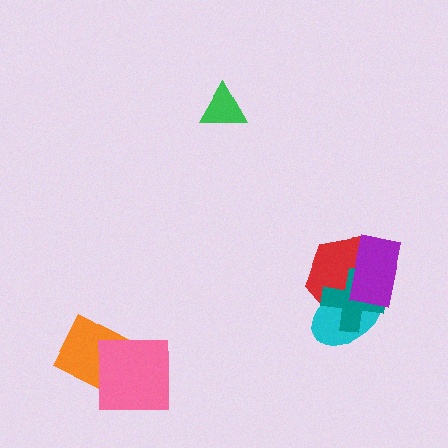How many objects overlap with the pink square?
1 object overlaps with the pink square.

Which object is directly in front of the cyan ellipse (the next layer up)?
The teal cross is directly in front of the cyan ellipse.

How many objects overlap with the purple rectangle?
3 objects overlap with the purple rectangle.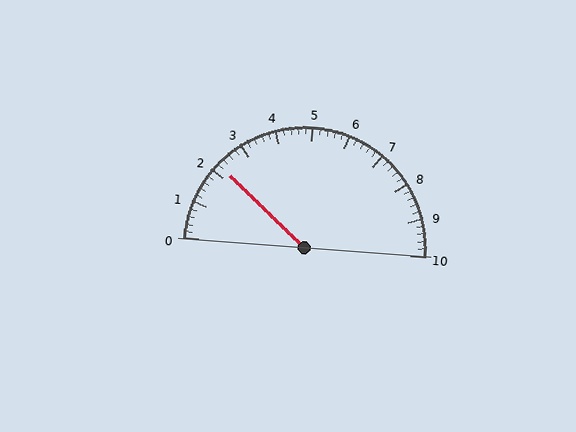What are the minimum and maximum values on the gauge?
The gauge ranges from 0 to 10.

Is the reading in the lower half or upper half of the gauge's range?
The reading is in the lower half of the range (0 to 10).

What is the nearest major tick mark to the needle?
The nearest major tick mark is 2.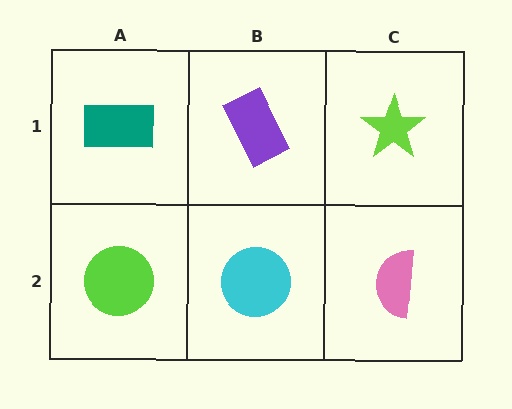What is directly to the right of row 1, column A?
A purple rectangle.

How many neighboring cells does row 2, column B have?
3.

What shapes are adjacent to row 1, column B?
A cyan circle (row 2, column B), a teal rectangle (row 1, column A), a lime star (row 1, column C).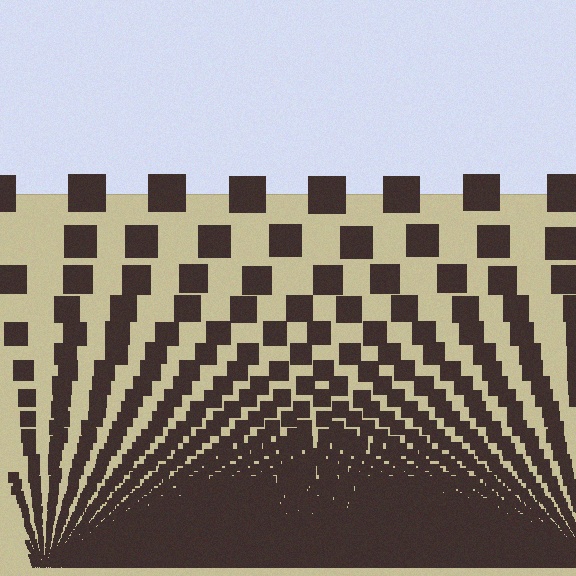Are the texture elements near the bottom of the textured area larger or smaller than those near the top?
Smaller. The gradient is inverted — elements near the bottom are smaller and denser.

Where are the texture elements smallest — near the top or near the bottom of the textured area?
Near the bottom.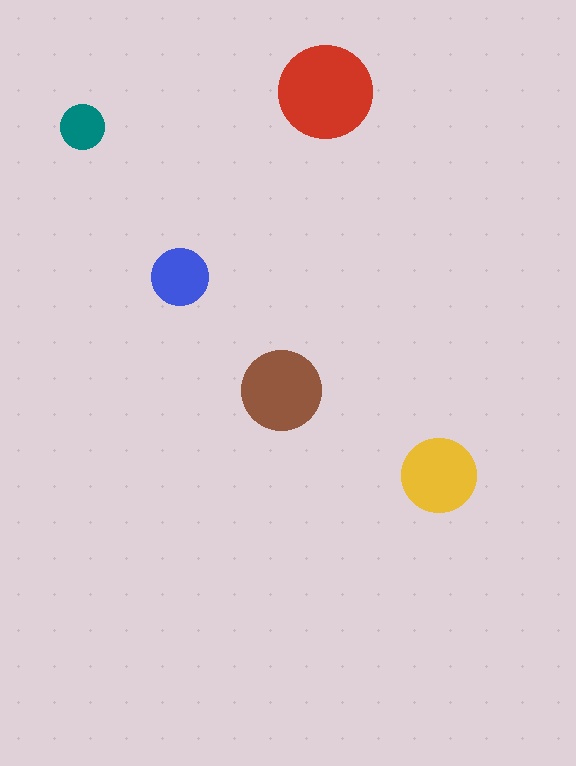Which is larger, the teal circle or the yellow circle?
The yellow one.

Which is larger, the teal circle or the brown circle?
The brown one.